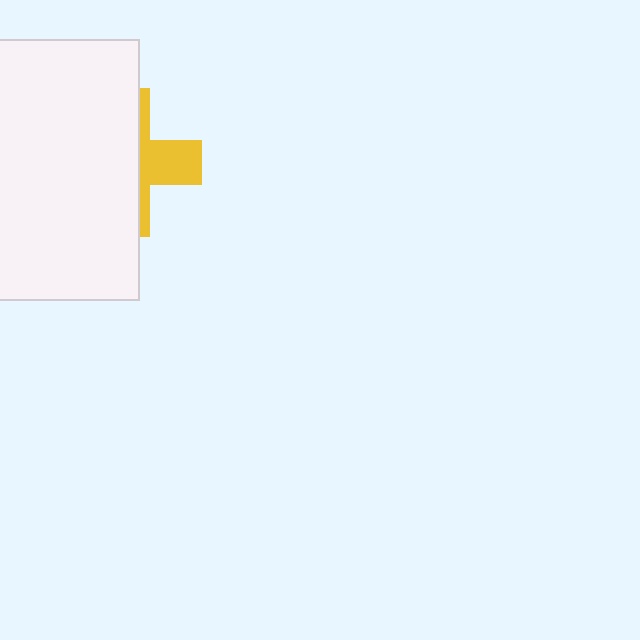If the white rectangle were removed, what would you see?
You would see the complete yellow cross.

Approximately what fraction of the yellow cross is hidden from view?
Roughly 66% of the yellow cross is hidden behind the white rectangle.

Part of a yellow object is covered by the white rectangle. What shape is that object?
It is a cross.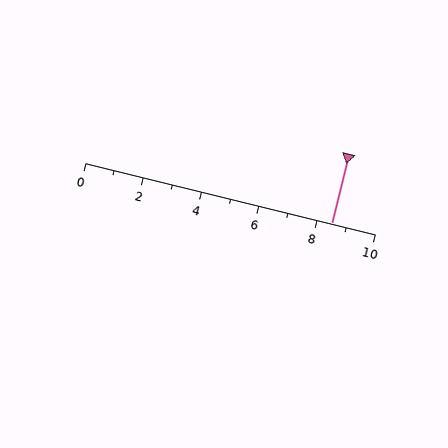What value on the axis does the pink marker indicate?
The marker indicates approximately 8.5.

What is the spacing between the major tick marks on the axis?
The major ticks are spaced 2 apart.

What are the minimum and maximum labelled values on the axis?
The axis runs from 0 to 10.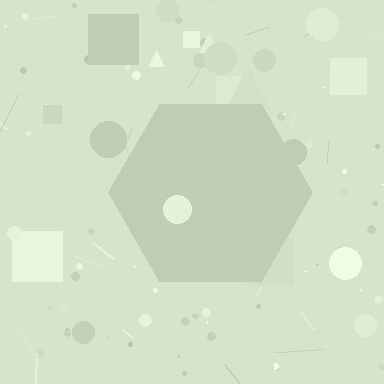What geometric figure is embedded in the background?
A hexagon is embedded in the background.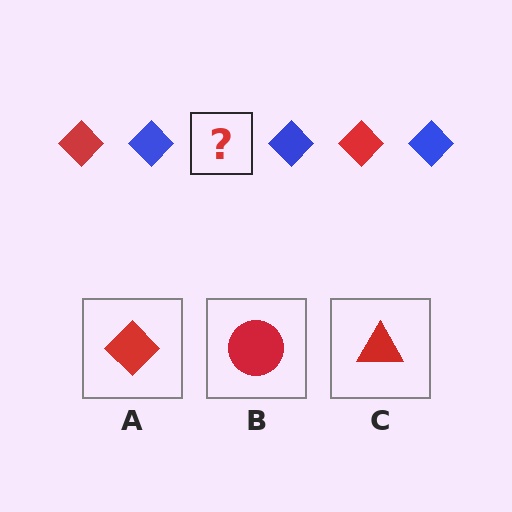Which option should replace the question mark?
Option A.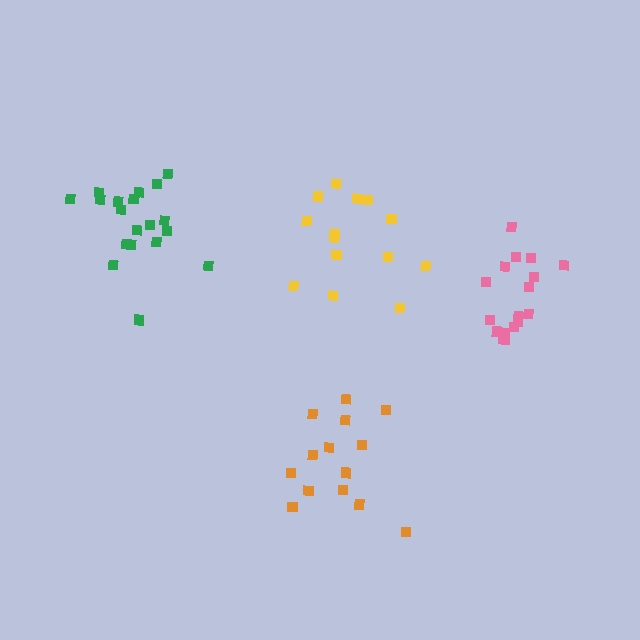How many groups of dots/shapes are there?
There are 4 groups.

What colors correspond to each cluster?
The clusters are colored: green, yellow, pink, orange.